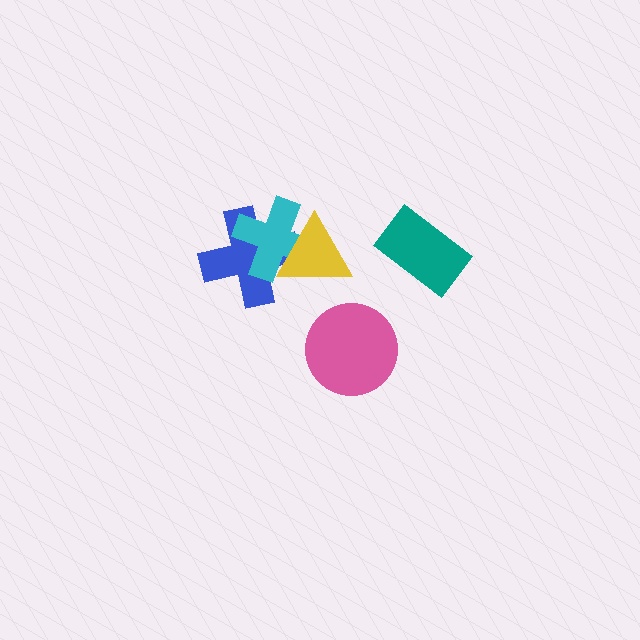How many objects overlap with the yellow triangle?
2 objects overlap with the yellow triangle.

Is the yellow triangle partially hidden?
No, no other shape covers it.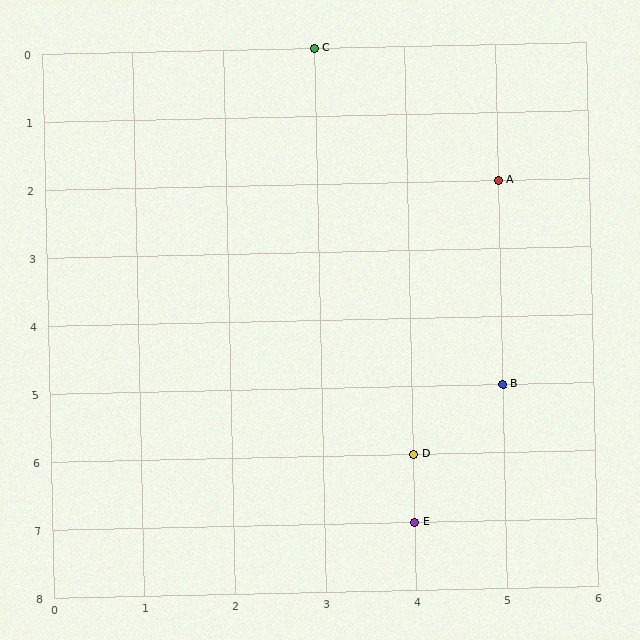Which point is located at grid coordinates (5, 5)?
Point B is at (5, 5).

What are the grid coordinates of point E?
Point E is at grid coordinates (4, 7).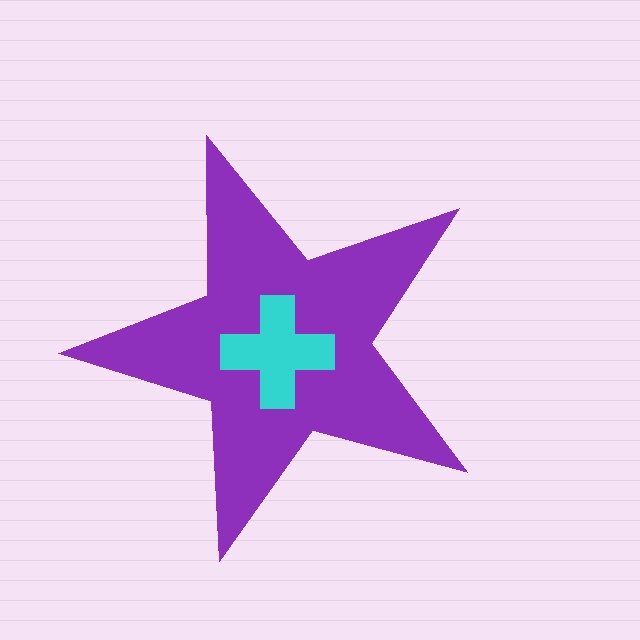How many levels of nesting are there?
2.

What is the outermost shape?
The purple star.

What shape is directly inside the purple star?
The cyan cross.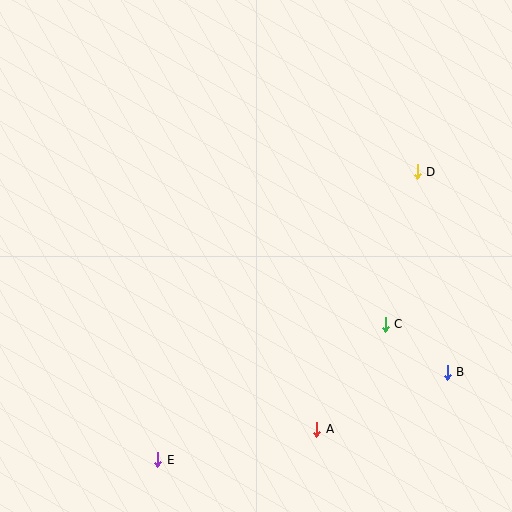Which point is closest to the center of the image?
Point C at (385, 324) is closest to the center.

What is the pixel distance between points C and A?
The distance between C and A is 126 pixels.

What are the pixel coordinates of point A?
Point A is at (317, 429).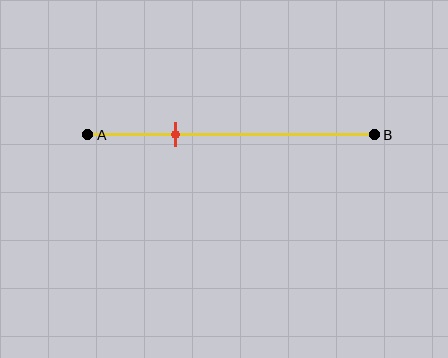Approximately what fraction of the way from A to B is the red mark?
The red mark is approximately 30% of the way from A to B.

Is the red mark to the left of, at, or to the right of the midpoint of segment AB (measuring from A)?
The red mark is to the left of the midpoint of segment AB.